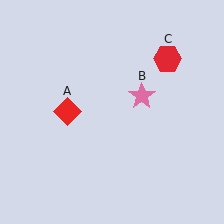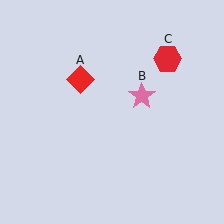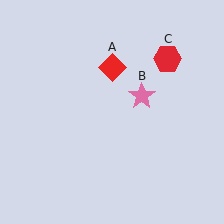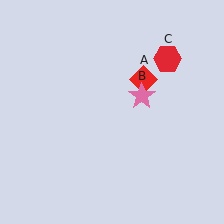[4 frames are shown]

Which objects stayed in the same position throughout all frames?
Pink star (object B) and red hexagon (object C) remained stationary.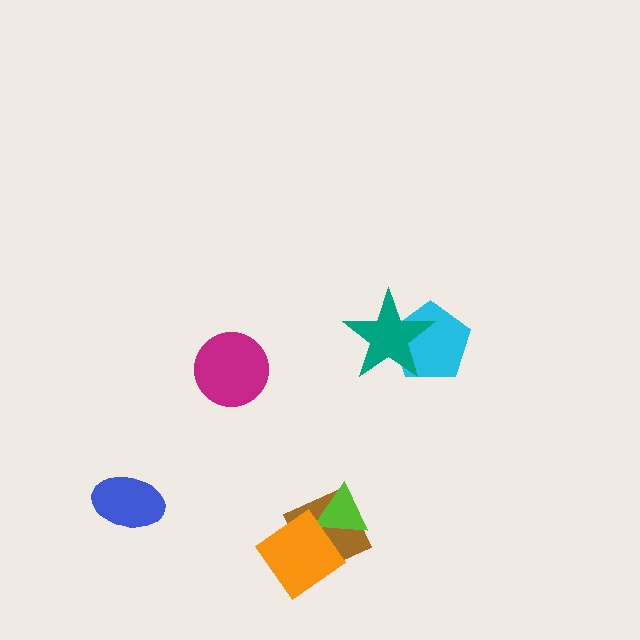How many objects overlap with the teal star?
1 object overlaps with the teal star.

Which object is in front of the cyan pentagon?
The teal star is in front of the cyan pentagon.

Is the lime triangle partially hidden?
Yes, it is partially covered by another shape.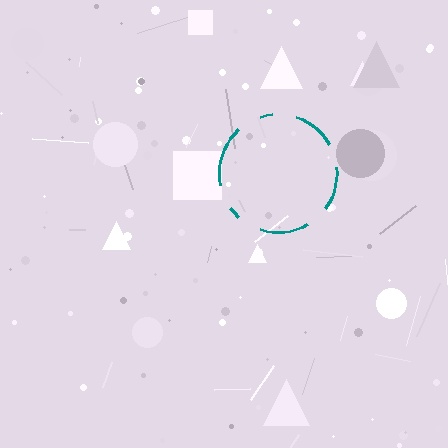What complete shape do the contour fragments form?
The contour fragments form a circle.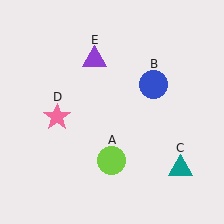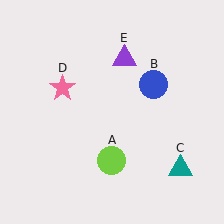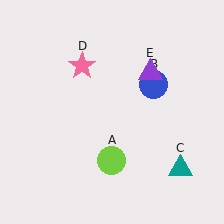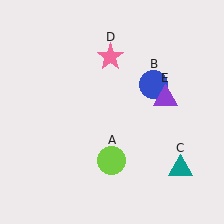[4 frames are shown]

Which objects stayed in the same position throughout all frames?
Lime circle (object A) and blue circle (object B) and teal triangle (object C) remained stationary.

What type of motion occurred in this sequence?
The pink star (object D), purple triangle (object E) rotated clockwise around the center of the scene.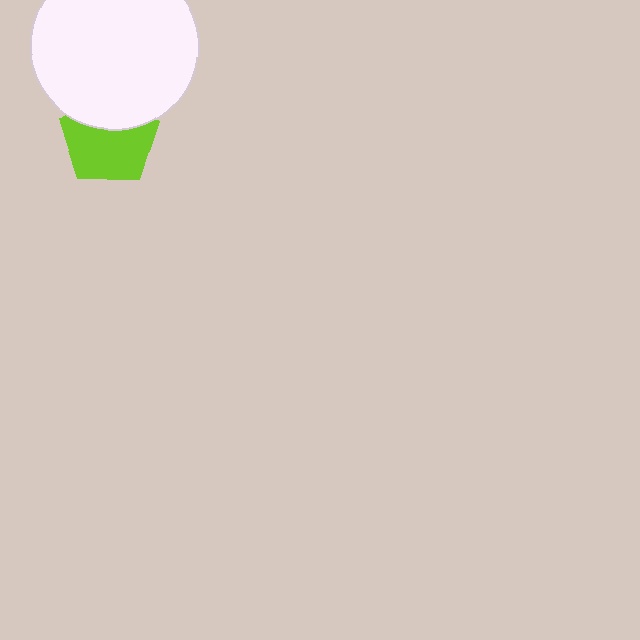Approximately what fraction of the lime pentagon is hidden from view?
Roughly 36% of the lime pentagon is hidden behind the white circle.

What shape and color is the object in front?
The object in front is a white circle.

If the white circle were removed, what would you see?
You would see the complete lime pentagon.